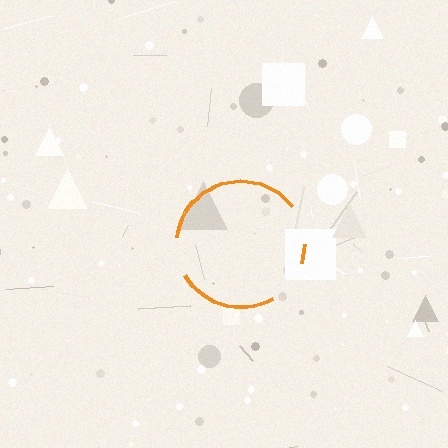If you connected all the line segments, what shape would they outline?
They would outline a circle.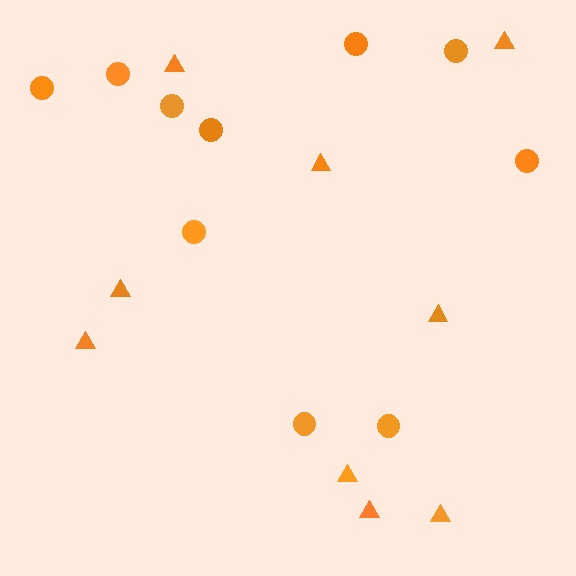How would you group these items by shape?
There are 2 groups: one group of circles (10) and one group of triangles (9).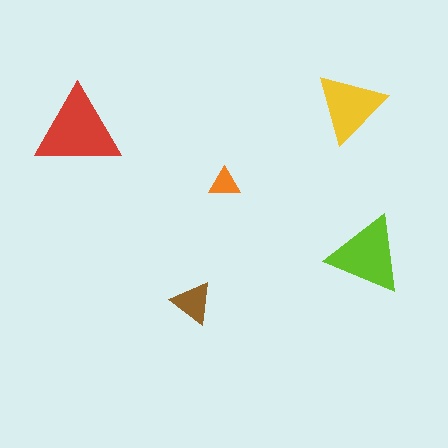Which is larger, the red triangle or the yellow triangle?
The red one.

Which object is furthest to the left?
The red triangle is leftmost.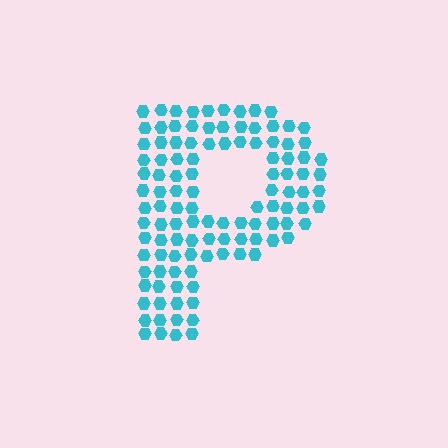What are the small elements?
The small elements are hexagons.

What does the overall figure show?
The overall figure shows the letter P.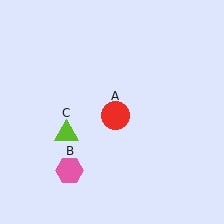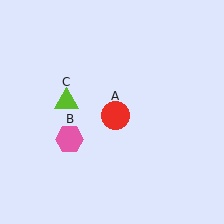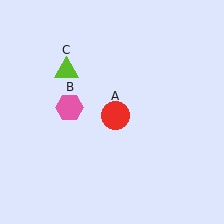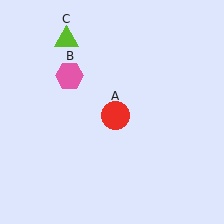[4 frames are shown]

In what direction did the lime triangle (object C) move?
The lime triangle (object C) moved up.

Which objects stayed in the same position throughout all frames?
Red circle (object A) remained stationary.